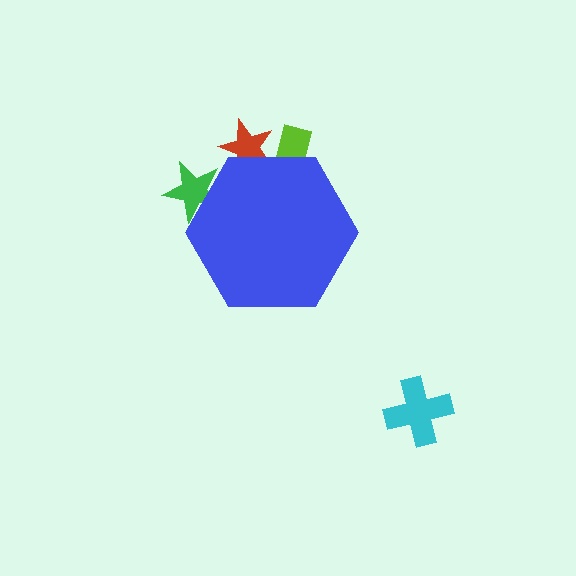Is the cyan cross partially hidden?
No, the cyan cross is fully visible.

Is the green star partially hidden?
Yes, the green star is partially hidden behind the blue hexagon.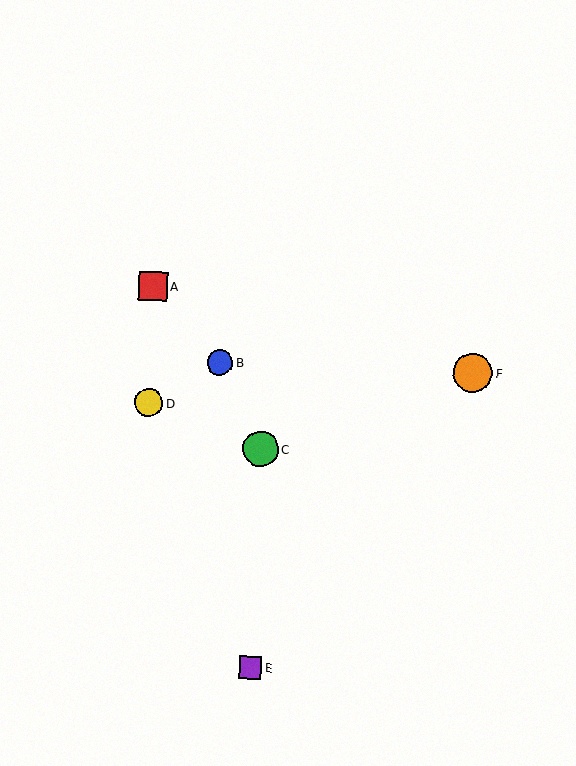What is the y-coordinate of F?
Object F is at y≈373.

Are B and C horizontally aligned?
No, B is at y≈362 and C is at y≈449.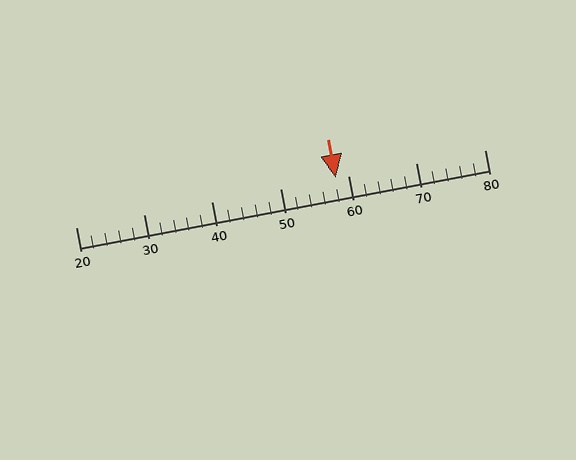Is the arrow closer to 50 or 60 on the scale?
The arrow is closer to 60.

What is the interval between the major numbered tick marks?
The major tick marks are spaced 10 units apart.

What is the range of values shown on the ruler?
The ruler shows values from 20 to 80.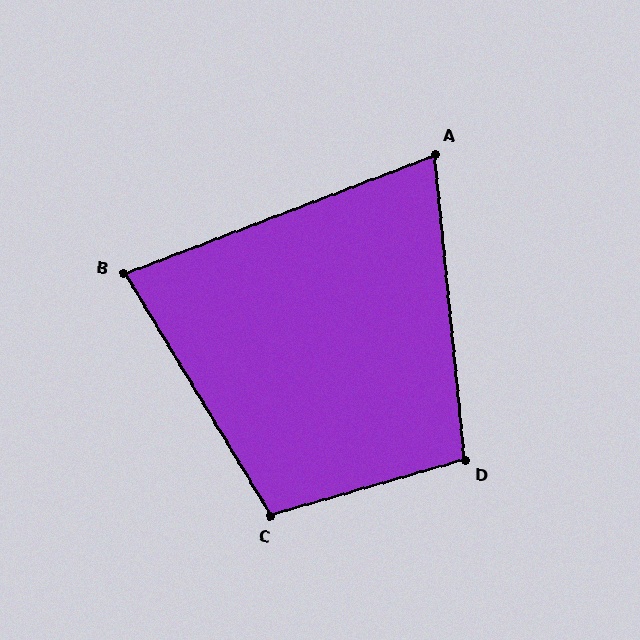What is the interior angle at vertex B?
Approximately 80 degrees (acute).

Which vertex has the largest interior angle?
C, at approximately 105 degrees.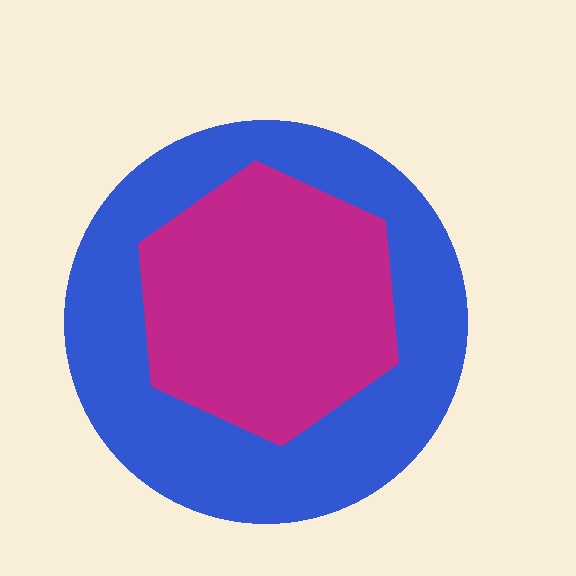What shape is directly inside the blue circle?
The magenta hexagon.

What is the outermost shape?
The blue circle.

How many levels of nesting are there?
2.